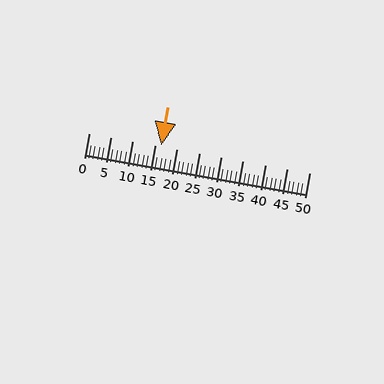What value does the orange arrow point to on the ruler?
The orange arrow points to approximately 16.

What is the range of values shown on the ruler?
The ruler shows values from 0 to 50.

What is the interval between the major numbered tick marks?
The major tick marks are spaced 5 units apart.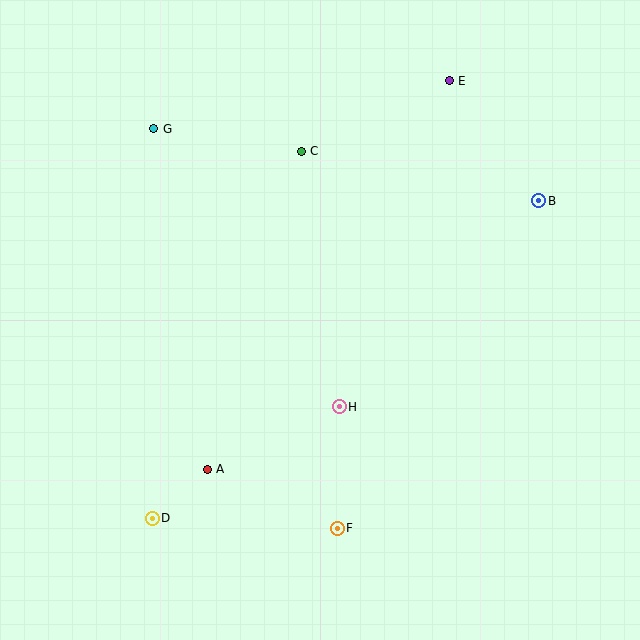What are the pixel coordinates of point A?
Point A is at (207, 469).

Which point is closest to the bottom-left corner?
Point D is closest to the bottom-left corner.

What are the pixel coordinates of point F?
Point F is at (337, 528).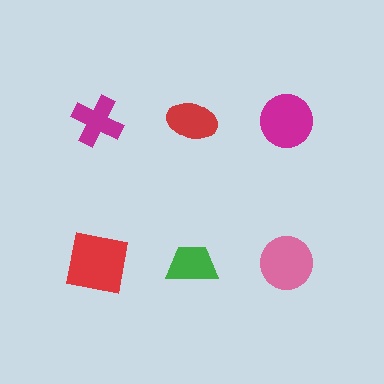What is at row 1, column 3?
A magenta circle.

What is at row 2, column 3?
A pink circle.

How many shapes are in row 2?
3 shapes.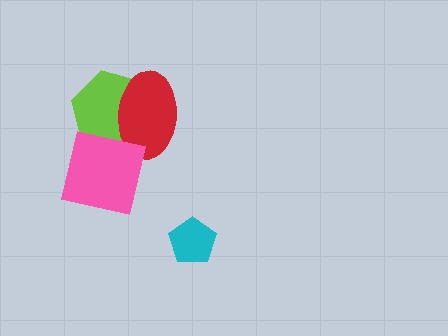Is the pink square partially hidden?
No, no other shape covers it.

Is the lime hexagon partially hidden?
Yes, it is partially covered by another shape.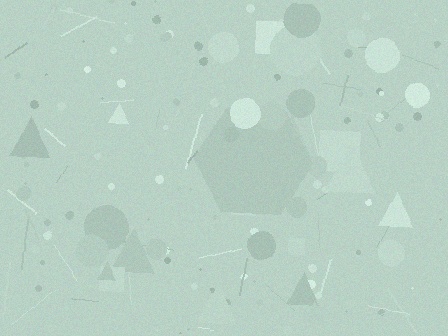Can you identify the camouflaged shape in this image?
The camouflaged shape is a hexagon.